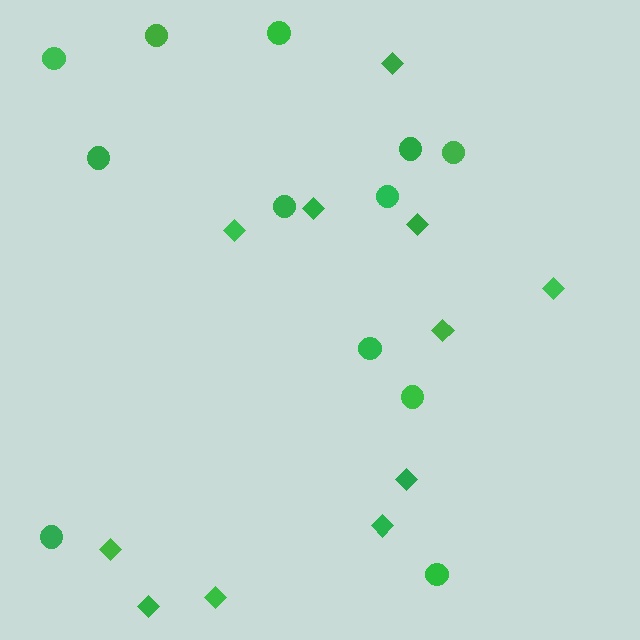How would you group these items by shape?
There are 2 groups: one group of diamonds (11) and one group of circles (12).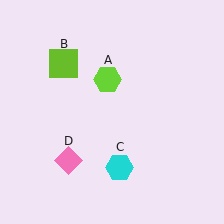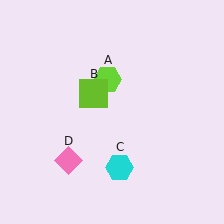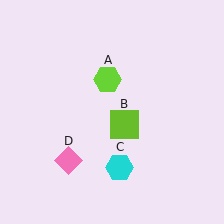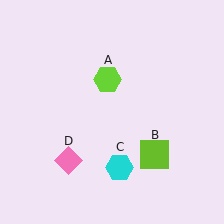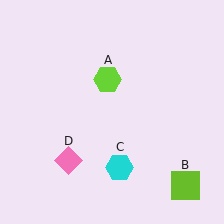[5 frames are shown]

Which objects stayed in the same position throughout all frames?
Lime hexagon (object A) and cyan hexagon (object C) and pink diamond (object D) remained stationary.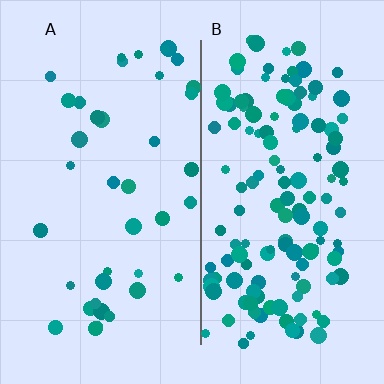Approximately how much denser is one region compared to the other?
Approximately 3.5× — region B over region A.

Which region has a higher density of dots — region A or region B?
B (the right).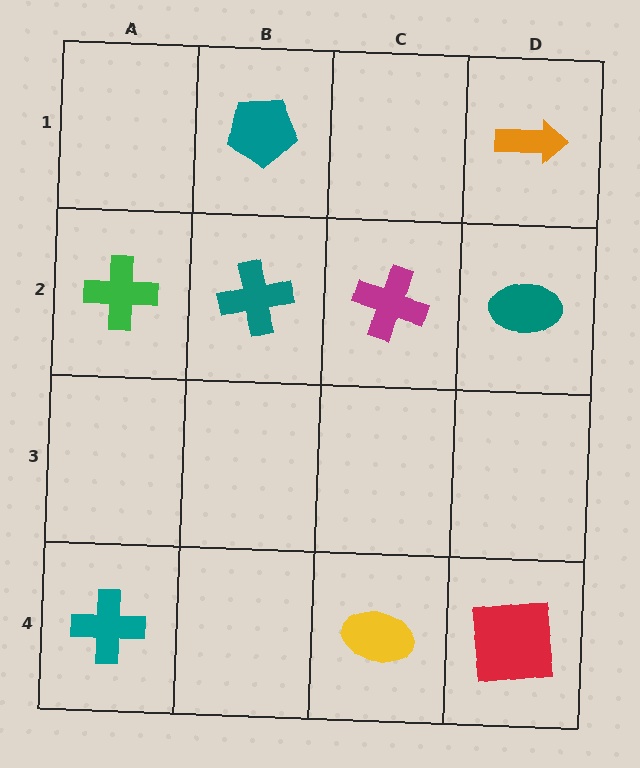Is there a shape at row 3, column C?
No, that cell is empty.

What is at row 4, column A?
A teal cross.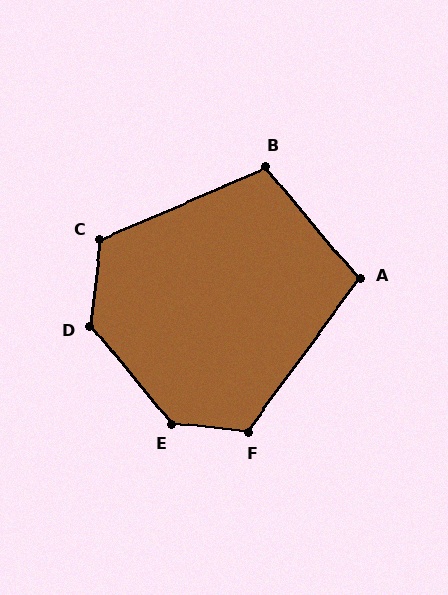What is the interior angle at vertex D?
Approximately 134 degrees (obtuse).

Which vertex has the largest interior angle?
E, at approximately 136 degrees.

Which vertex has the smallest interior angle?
A, at approximately 104 degrees.